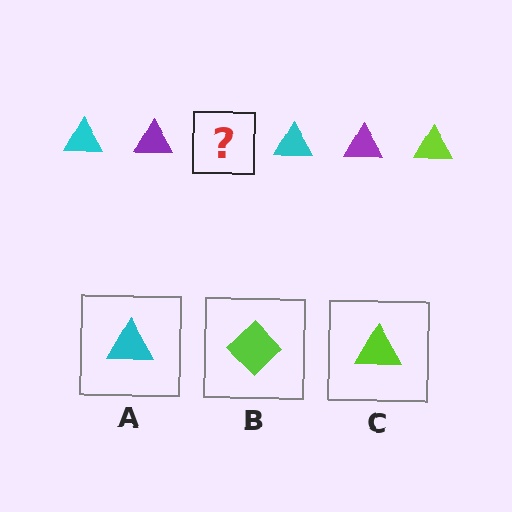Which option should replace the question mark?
Option C.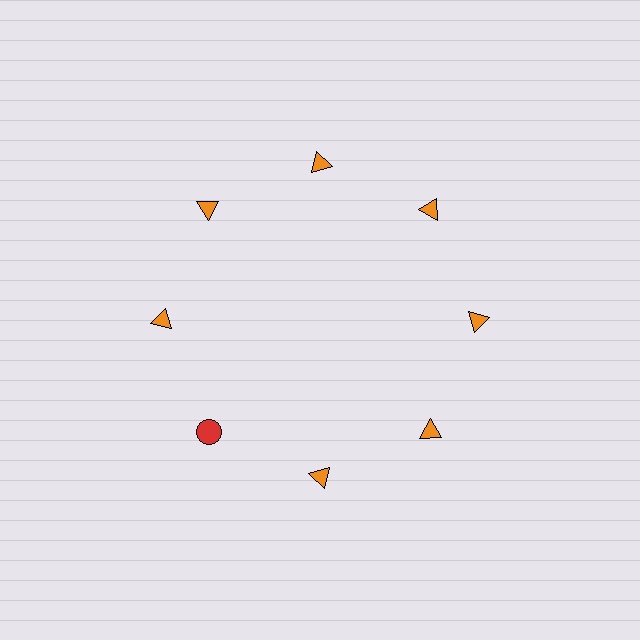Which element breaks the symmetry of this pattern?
The red circle at roughly the 8 o'clock position breaks the symmetry. All other shapes are orange triangles.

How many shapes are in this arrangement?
There are 8 shapes arranged in a ring pattern.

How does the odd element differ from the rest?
It differs in both color (red instead of orange) and shape (circle instead of triangle).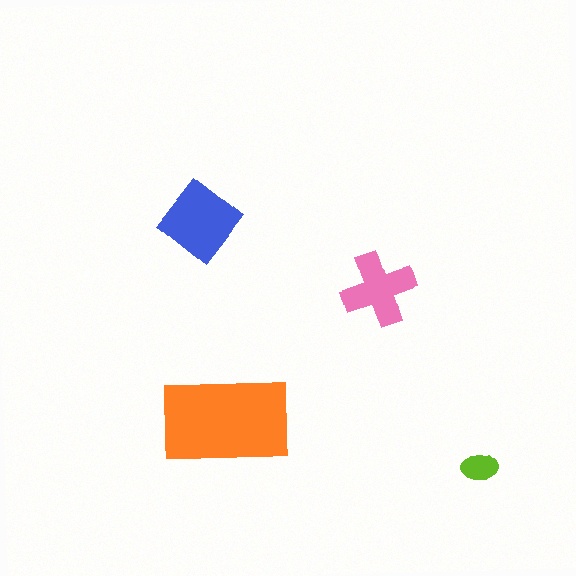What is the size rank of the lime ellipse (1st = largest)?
4th.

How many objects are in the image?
There are 4 objects in the image.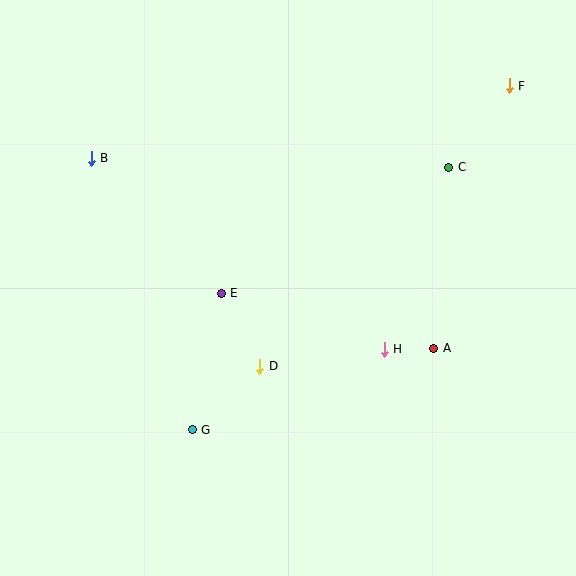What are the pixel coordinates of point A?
Point A is at (434, 348).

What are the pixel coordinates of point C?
Point C is at (449, 167).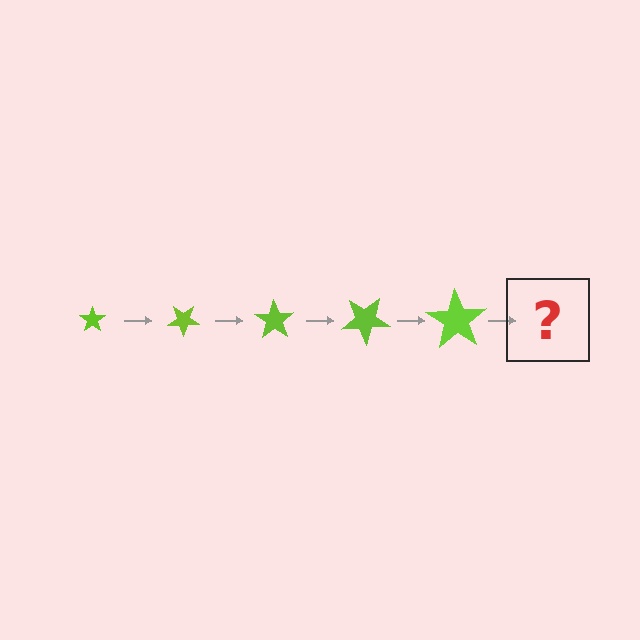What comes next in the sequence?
The next element should be a star, larger than the previous one and rotated 175 degrees from the start.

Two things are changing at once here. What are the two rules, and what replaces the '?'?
The two rules are that the star grows larger each step and it rotates 35 degrees each step. The '?' should be a star, larger than the previous one and rotated 175 degrees from the start.